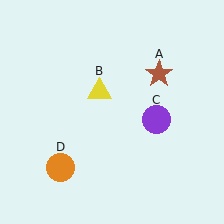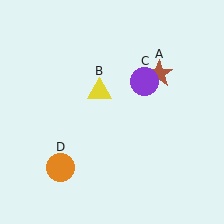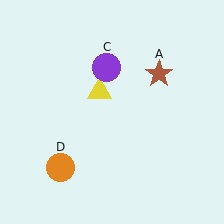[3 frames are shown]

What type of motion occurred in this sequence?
The purple circle (object C) rotated counterclockwise around the center of the scene.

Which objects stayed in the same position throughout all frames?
Brown star (object A) and yellow triangle (object B) and orange circle (object D) remained stationary.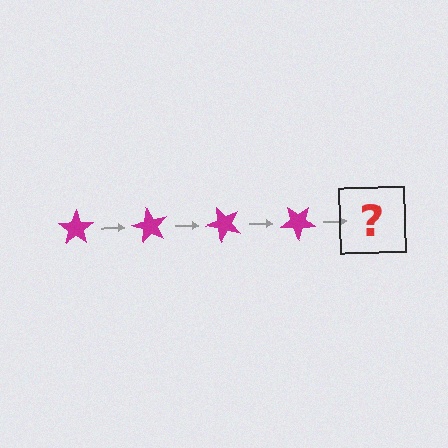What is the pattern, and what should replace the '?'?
The pattern is that the star rotates 60 degrees each step. The '?' should be a magenta star rotated 240 degrees.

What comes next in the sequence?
The next element should be a magenta star rotated 240 degrees.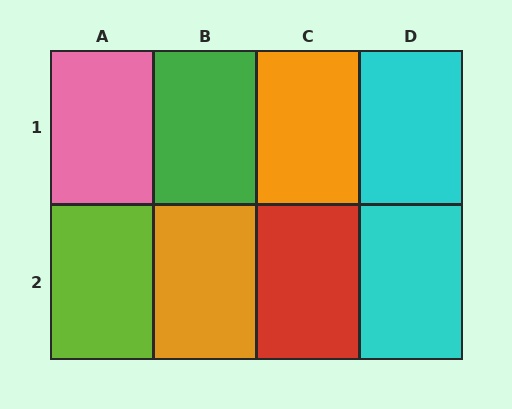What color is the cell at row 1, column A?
Pink.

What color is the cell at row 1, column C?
Orange.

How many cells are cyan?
2 cells are cyan.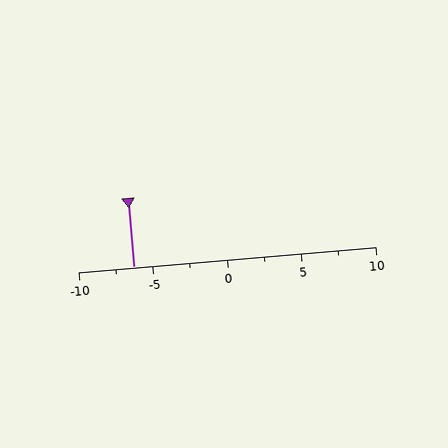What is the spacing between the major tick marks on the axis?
The major ticks are spaced 5 apart.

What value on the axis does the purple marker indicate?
The marker indicates approximately -6.2.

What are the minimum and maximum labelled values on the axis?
The axis runs from -10 to 10.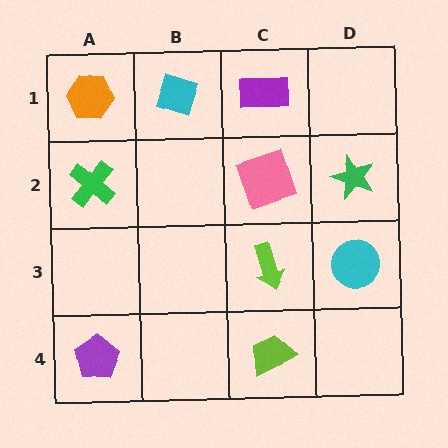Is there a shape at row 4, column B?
No, that cell is empty.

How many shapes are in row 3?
2 shapes.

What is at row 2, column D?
A green star.